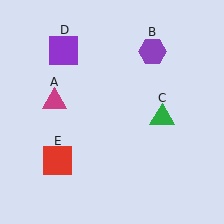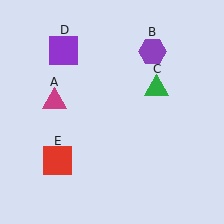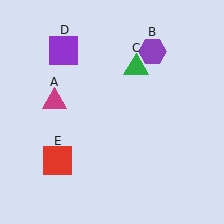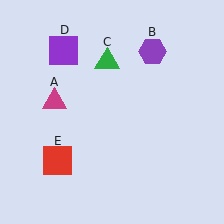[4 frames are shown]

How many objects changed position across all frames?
1 object changed position: green triangle (object C).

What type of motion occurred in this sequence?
The green triangle (object C) rotated counterclockwise around the center of the scene.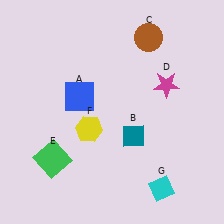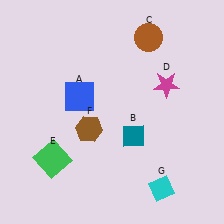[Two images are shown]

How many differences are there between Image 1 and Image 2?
There is 1 difference between the two images.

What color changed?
The hexagon (F) changed from yellow in Image 1 to brown in Image 2.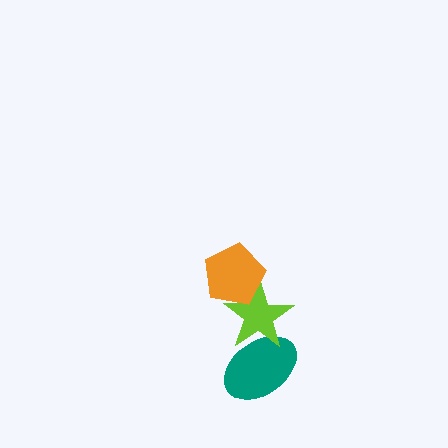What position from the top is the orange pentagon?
The orange pentagon is 1st from the top.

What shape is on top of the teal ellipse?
The lime star is on top of the teal ellipse.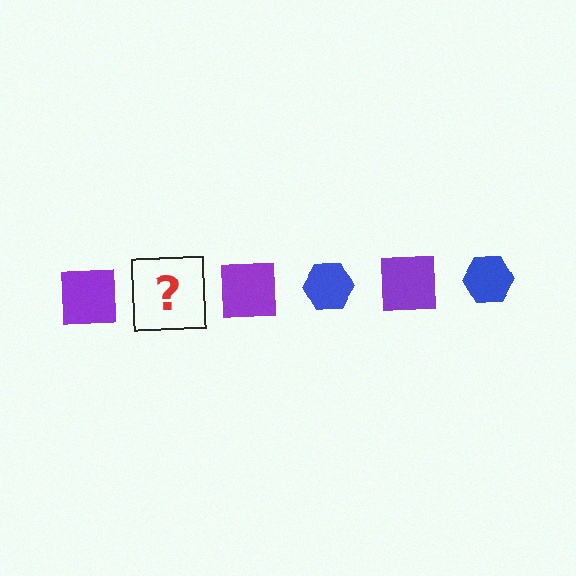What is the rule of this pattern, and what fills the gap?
The rule is that the pattern alternates between purple square and blue hexagon. The gap should be filled with a blue hexagon.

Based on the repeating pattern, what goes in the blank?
The blank should be a blue hexagon.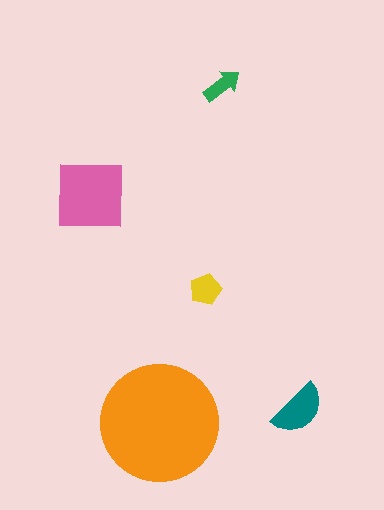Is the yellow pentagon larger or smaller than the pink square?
Smaller.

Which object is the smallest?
The green arrow.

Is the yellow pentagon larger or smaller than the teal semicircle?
Smaller.